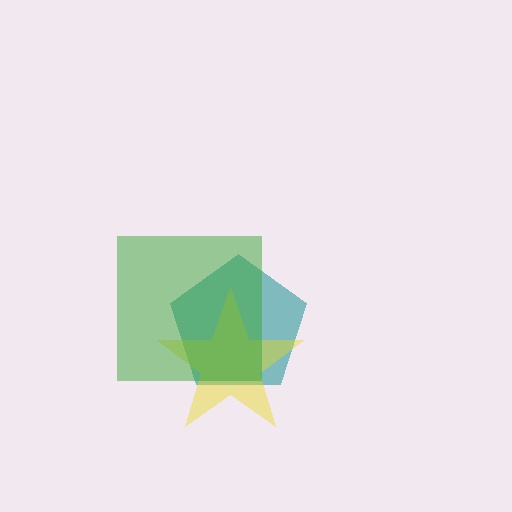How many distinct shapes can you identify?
There are 3 distinct shapes: a teal pentagon, a yellow star, a green square.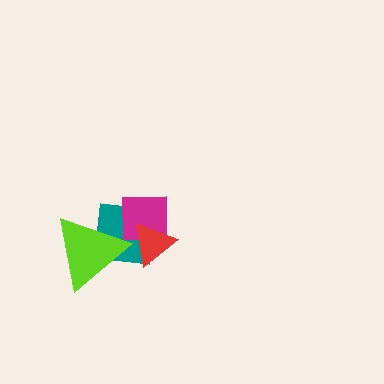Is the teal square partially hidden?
Yes, it is partially covered by another shape.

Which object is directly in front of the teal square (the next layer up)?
The magenta square is directly in front of the teal square.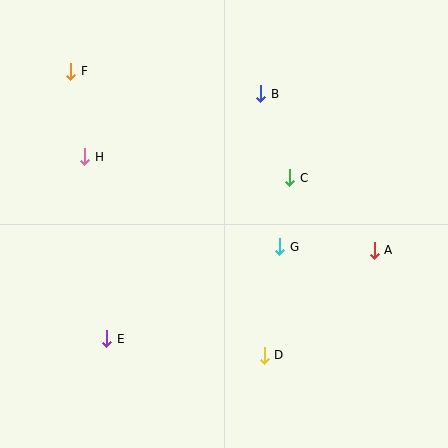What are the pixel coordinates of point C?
Point C is at (290, 178).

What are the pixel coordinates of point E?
Point E is at (107, 339).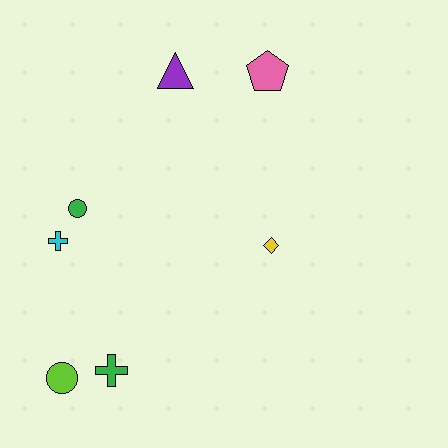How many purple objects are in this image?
There is 1 purple object.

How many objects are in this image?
There are 7 objects.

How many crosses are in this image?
There are 2 crosses.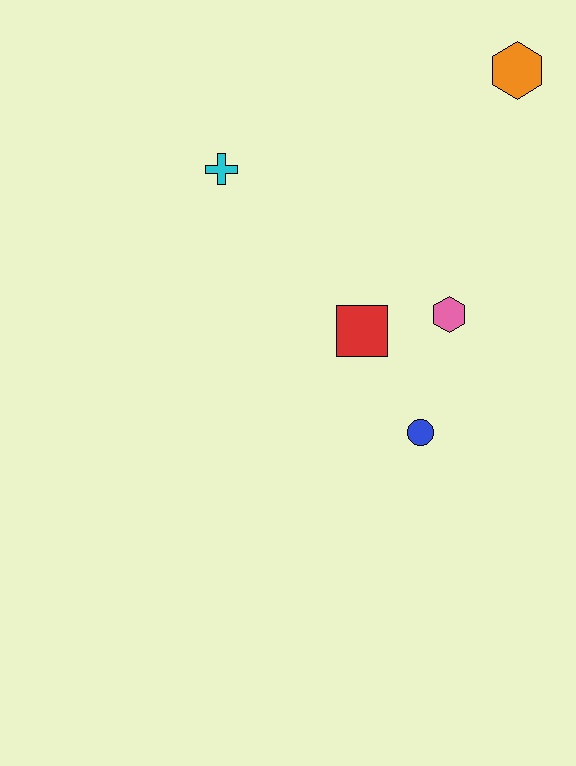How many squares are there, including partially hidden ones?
There is 1 square.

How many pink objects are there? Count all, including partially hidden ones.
There is 1 pink object.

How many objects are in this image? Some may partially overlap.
There are 5 objects.